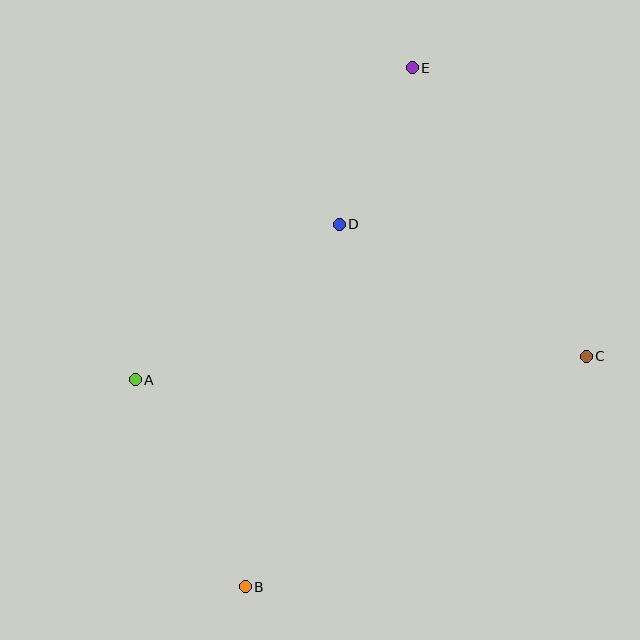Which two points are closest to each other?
Points D and E are closest to each other.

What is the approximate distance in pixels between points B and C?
The distance between B and C is approximately 412 pixels.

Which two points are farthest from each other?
Points B and E are farthest from each other.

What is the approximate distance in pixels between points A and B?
The distance between A and B is approximately 234 pixels.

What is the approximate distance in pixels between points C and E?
The distance between C and E is approximately 337 pixels.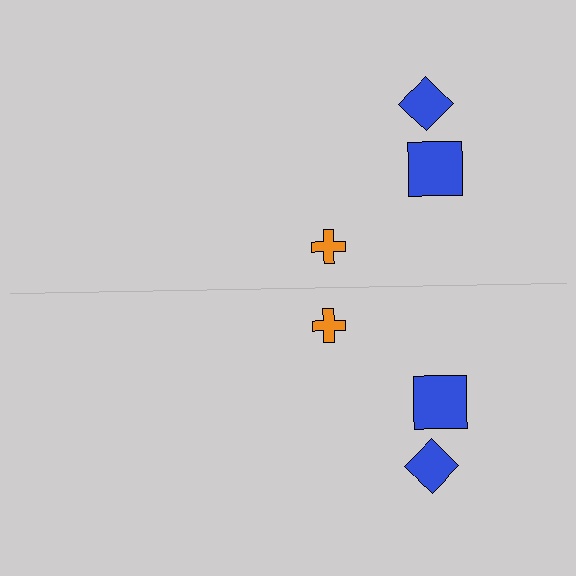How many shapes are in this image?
There are 6 shapes in this image.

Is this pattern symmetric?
Yes, this pattern has bilateral (reflection) symmetry.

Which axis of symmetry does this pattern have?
The pattern has a horizontal axis of symmetry running through the center of the image.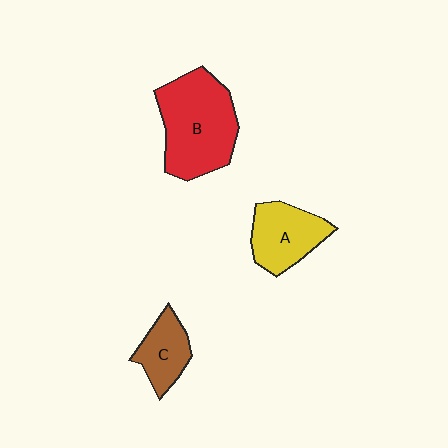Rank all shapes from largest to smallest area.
From largest to smallest: B (red), A (yellow), C (brown).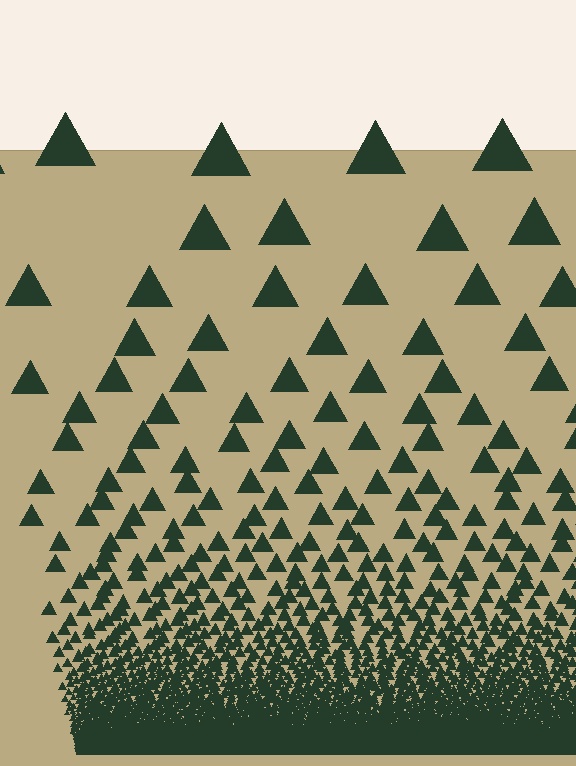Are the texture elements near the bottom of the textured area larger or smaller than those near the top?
Smaller. The gradient is inverted — elements near the bottom are smaller and denser.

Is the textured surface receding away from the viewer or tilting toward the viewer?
The surface appears to tilt toward the viewer. Texture elements get larger and sparser toward the top.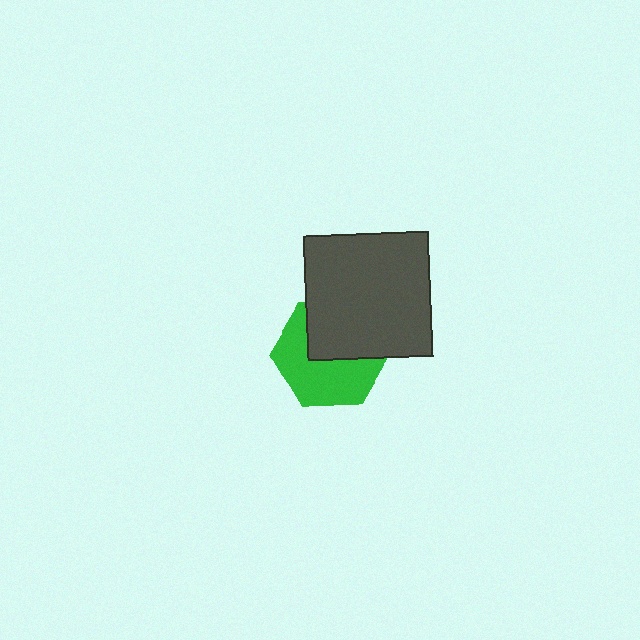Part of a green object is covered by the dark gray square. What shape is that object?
It is a hexagon.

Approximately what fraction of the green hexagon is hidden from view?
Roughly 45% of the green hexagon is hidden behind the dark gray square.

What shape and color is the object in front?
The object in front is a dark gray square.